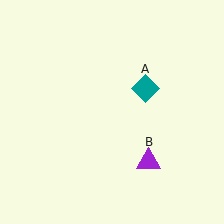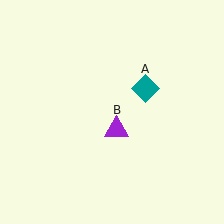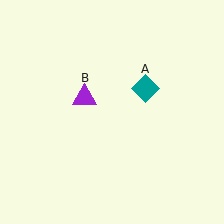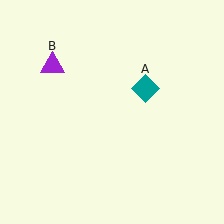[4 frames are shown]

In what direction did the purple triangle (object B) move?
The purple triangle (object B) moved up and to the left.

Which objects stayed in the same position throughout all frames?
Teal diamond (object A) remained stationary.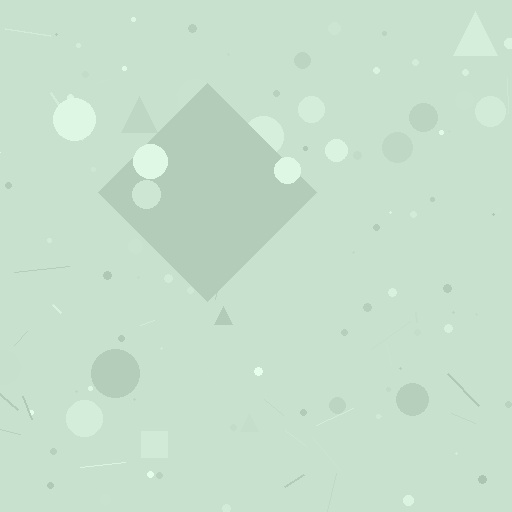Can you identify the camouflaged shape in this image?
The camouflaged shape is a diamond.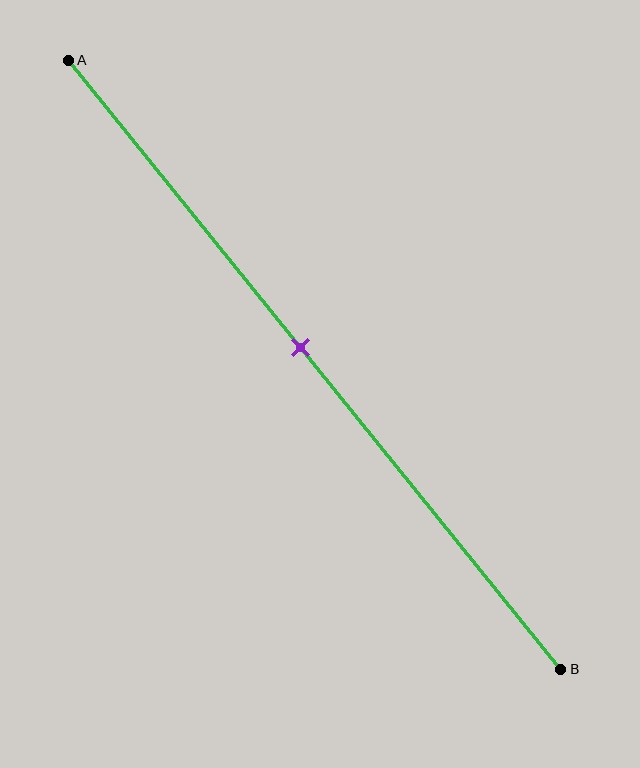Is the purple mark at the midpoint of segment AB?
Yes, the mark is approximately at the midpoint.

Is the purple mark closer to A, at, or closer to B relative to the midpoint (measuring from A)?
The purple mark is approximately at the midpoint of segment AB.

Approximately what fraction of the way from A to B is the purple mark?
The purple mark is approximately 45% of the way from A to B.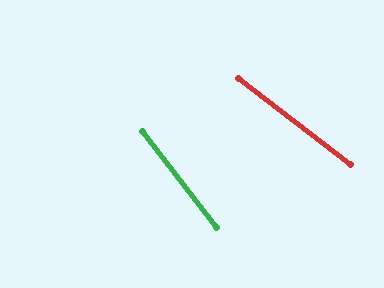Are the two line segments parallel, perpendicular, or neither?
Neither parallel nor perpendicular — they differ by about 15°.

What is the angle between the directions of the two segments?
Approximately 15 degrees.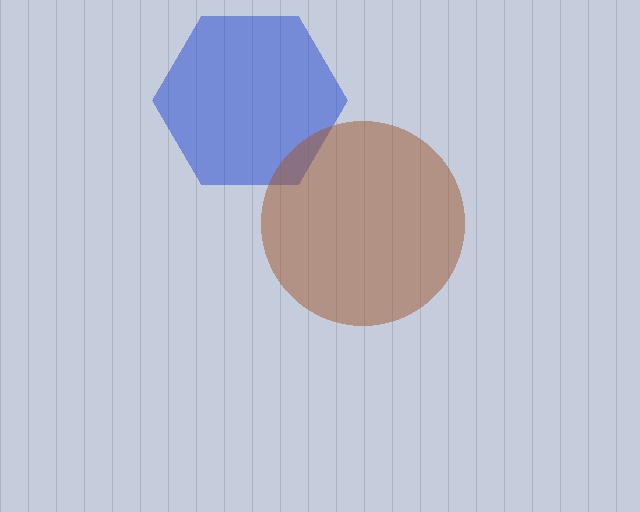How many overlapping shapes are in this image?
There are 2 overlapping shapes in the image.